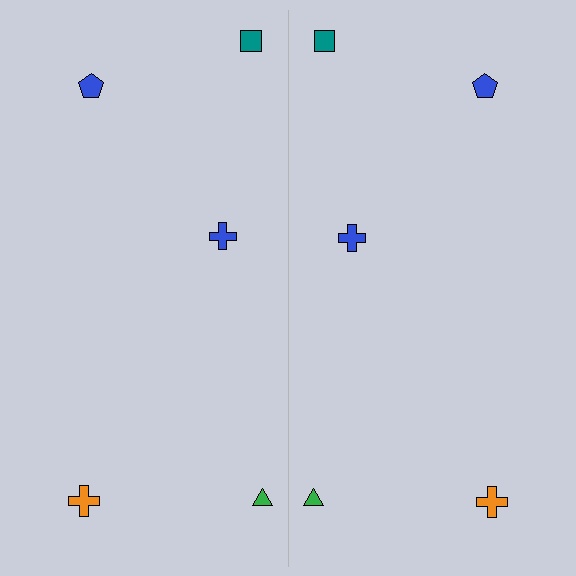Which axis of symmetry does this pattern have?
The pattern has a vertical axis of symmetry running through the center of the image.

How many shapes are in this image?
There are 10 shapes in this image.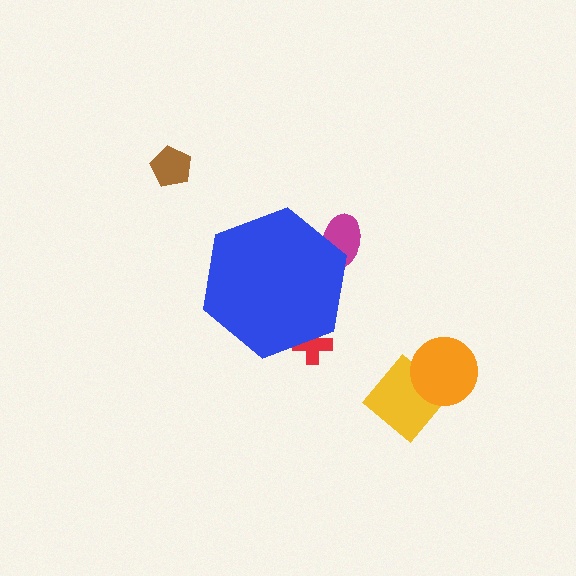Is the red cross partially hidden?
Yes, the red cross is partially hidden behind the blue hexagon.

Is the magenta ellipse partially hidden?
Yes, the magenta ellipse is partially hidden behind the blue hexagon.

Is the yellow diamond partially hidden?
No, the yellow diamond is fully visible.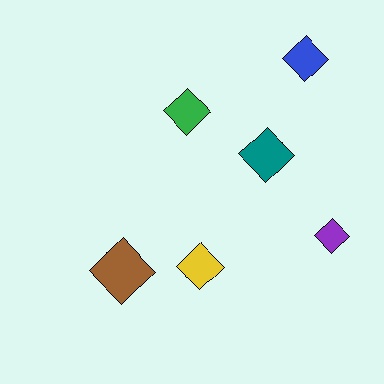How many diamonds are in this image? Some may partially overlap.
There are 6 diamonds.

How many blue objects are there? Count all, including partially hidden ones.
There is 1 blue object.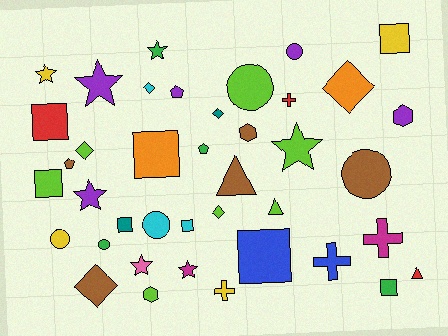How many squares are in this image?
There are 8 squares.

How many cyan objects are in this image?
There are 3 cyan objects.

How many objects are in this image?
There are 40 objects.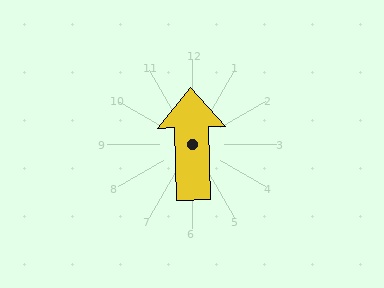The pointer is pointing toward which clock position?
Roughly 12 o'clock.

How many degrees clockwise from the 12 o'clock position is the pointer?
Approximately 358 degrees.